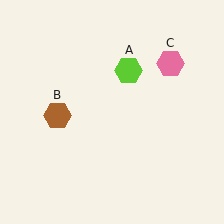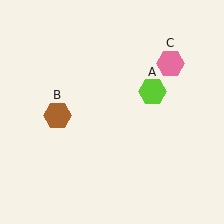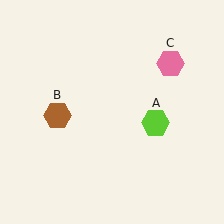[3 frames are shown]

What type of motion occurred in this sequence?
The lime hexagon (object A) rotated clockwise around the center of the scene.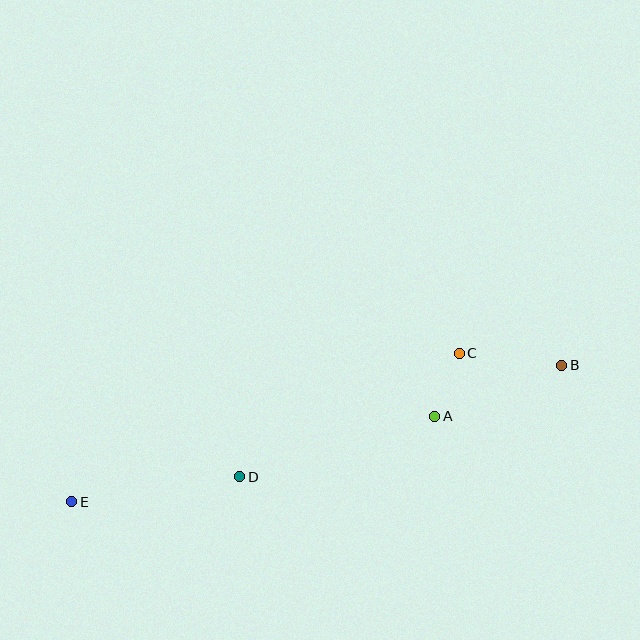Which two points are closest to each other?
Points A and C are closest to each other.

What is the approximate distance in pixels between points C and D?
The distance between C and D is approximately 252 pixels.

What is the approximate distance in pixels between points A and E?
The distance between A and E is approximately 373 pixels.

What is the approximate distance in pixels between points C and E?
The distance between C and E is approximately 415 pixels.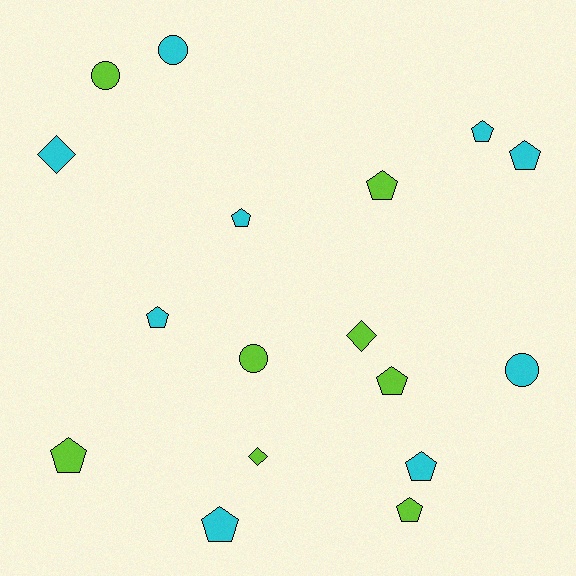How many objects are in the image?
There are 17 objects.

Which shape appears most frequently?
Pentagon, with 10 objects.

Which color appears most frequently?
Cyan, with 9 objects.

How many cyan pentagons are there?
There are 6 cyan pentagons.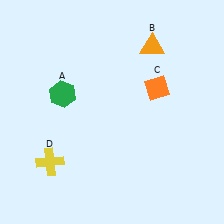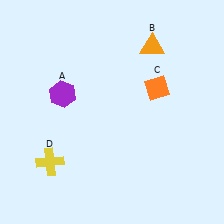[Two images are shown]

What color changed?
The hexagon (A) changed from green in Image 1 to purple in Image 2.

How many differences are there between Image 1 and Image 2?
There is 1 difference between the two images.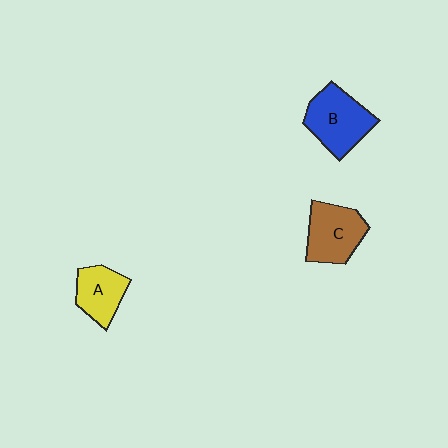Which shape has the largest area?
Shape B (blue).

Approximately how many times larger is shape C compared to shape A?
Approximately 1.3 times.